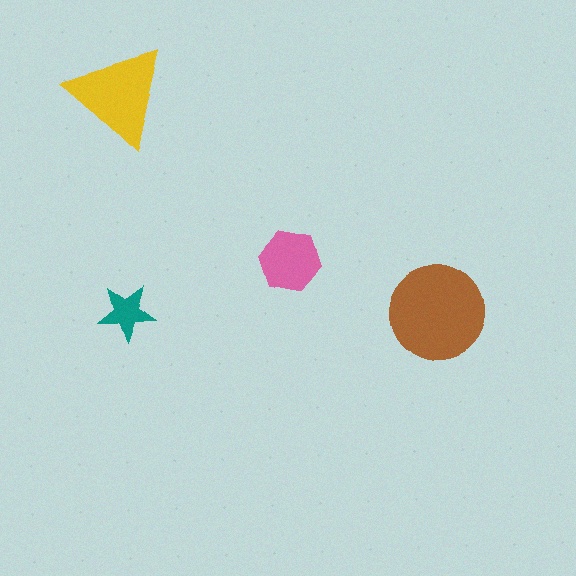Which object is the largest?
The brown circle.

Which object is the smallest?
The teal star.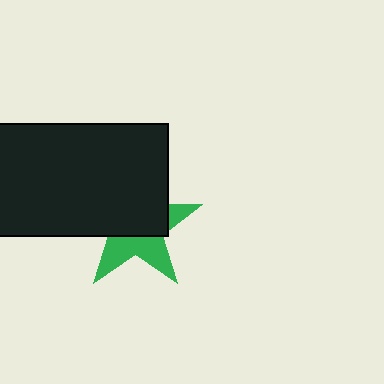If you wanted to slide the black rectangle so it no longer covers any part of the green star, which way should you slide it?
Slide it up — that is the most direct way to separate the two shapes.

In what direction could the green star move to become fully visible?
The green star could move down. That would shift it out from behind the black rectangle entirely.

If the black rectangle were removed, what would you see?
You would see the complete green star.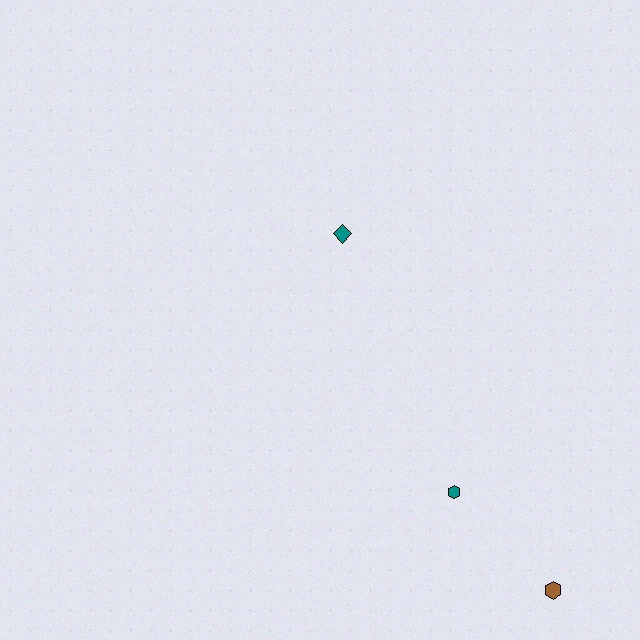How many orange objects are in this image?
There are no orange objects.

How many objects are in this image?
There are 3 objects.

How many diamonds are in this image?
There is 1 diamond.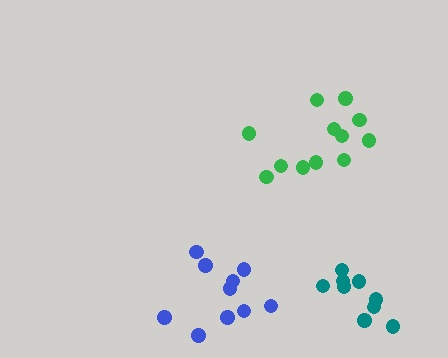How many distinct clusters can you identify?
There are 3 distinct clusters.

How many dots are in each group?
Group 1: 12 dots, Group 2: 10 dots, Group 3: 9 dots (31 total).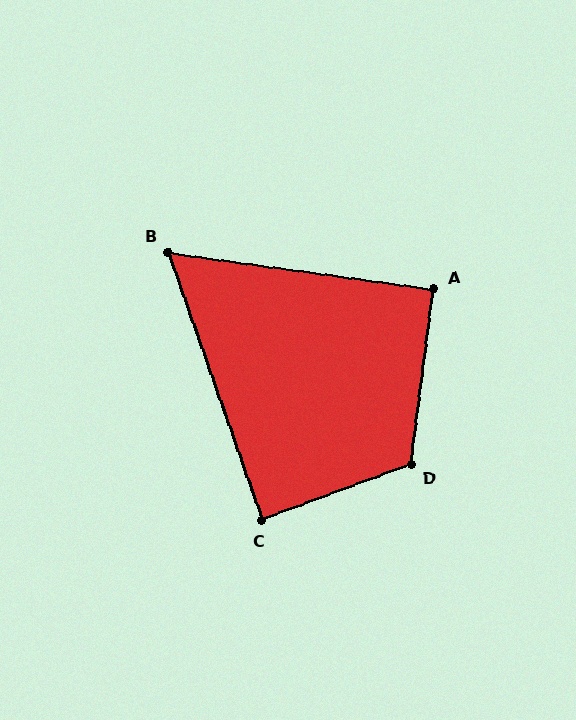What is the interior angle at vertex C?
Approximately 89 degrees (approximately right).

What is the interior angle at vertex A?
Approximately 91 degrees (approximately right).